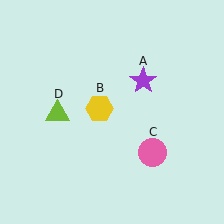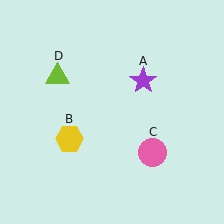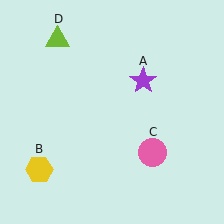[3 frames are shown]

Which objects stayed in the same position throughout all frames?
Purple star (object A) and pink circle (object C) remained stationary.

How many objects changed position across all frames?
2 objects changed position: yellow hexagon (object B), lime triangle (object D).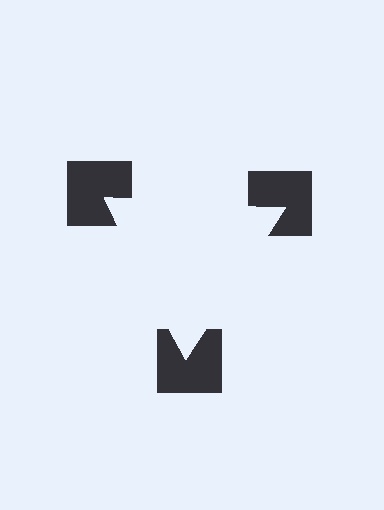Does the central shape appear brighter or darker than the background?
It typically appears slightly brighter than the background, even though no actual brightness change is drawn.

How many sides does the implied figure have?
3 sides.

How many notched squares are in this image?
There are 3 — one at each vertex of the illusory triangle.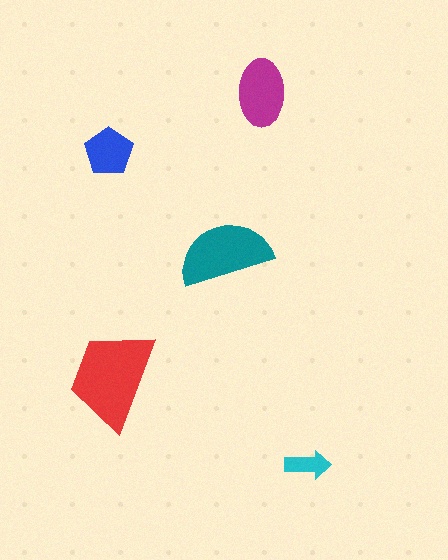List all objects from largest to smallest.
The red trapezoid, the teal semicircle, the magenta ellipse, the blue pentagon, the cyan arrow.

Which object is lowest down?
The cyan arrow is bottommost.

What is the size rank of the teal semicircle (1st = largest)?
2nd.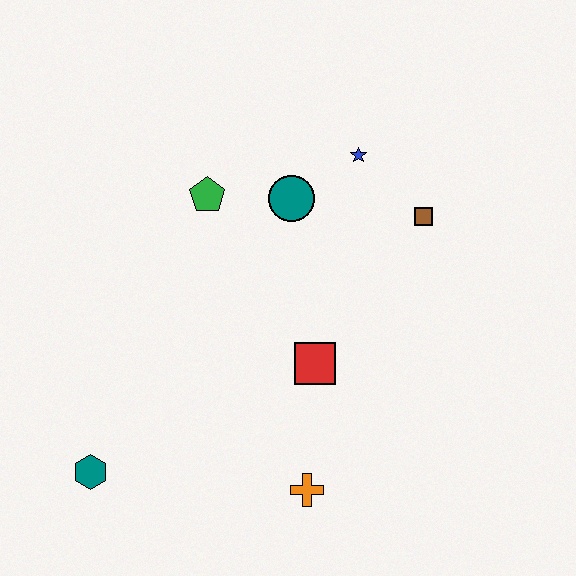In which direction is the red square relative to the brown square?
The red square is below the brown square.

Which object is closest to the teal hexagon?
The orange cross is closest to the teal hexagon.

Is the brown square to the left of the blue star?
No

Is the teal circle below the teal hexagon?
No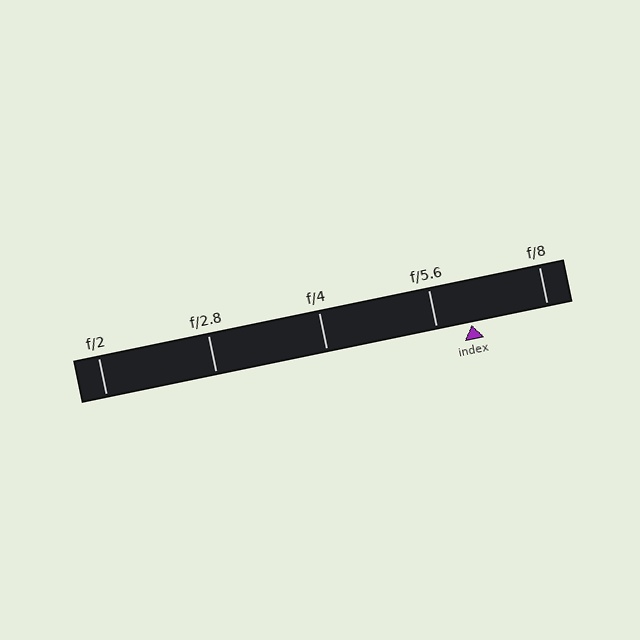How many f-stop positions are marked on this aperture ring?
There are 5 f-stop positions marked.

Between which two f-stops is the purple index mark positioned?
The index mark is between f/5.6 and f/8.